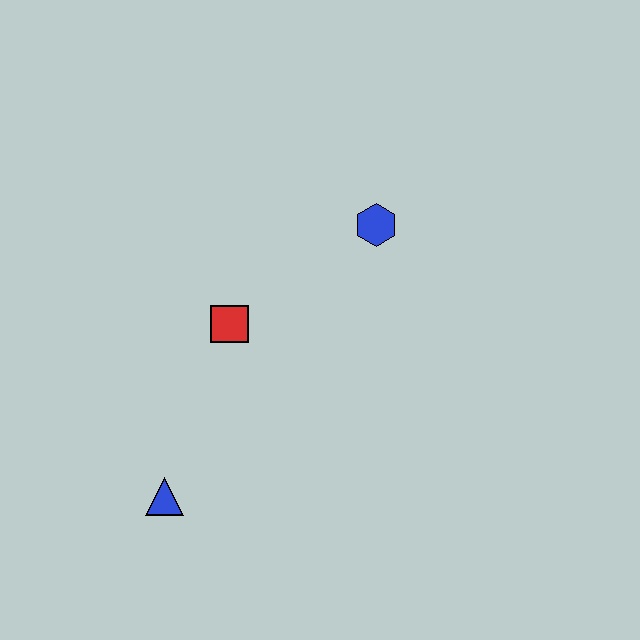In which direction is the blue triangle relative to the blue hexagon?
The blue triangle is below the blue hexagon.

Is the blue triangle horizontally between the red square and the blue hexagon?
No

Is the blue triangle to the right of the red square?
No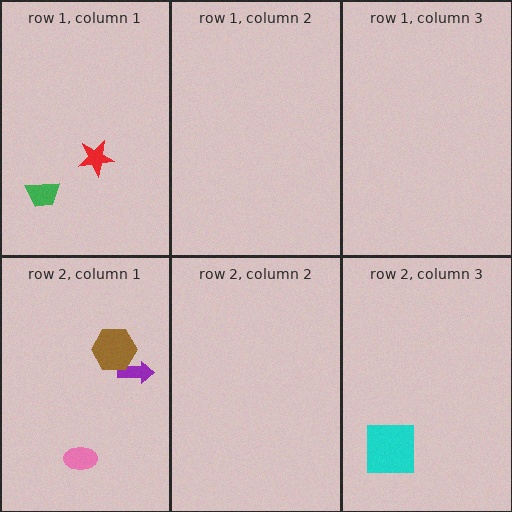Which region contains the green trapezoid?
The row 1, column 1 region.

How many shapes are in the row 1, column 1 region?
2.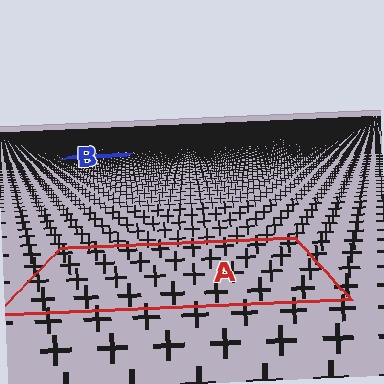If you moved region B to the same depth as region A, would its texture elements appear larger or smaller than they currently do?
They would appear larger. At a closer depth, the same texture elements are projected at a bigger on-screen size.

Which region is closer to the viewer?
Region A is closer. The texture elements there are larger and more spread out.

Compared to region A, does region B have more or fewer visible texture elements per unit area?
Region B has more texture elements per unit area — they are packed more densely because it is farther away.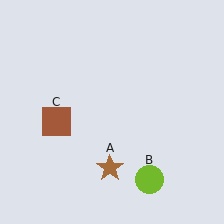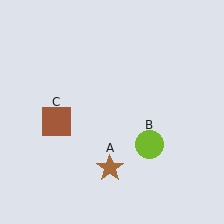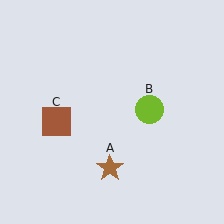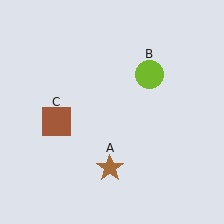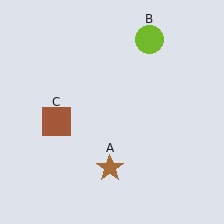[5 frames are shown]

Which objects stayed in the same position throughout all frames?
Brown star (object A) and brown square (object C) remained stationary.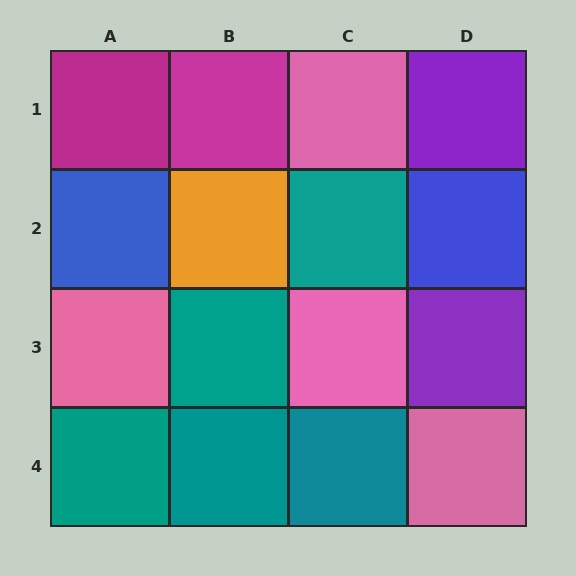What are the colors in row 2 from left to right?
Blue, orange, teal, blue.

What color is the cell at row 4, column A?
Teal.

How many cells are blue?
2 cells are blue.